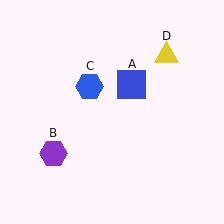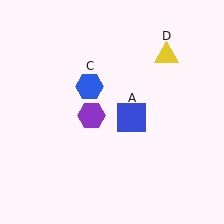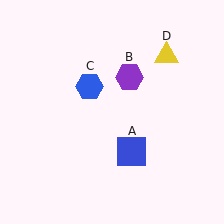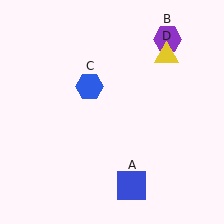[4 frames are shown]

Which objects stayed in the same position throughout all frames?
Blue hexagon (object C) and yellow triangle (object D) remained stationary.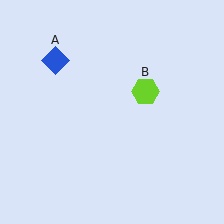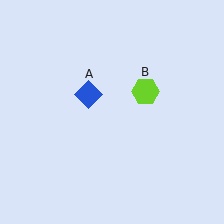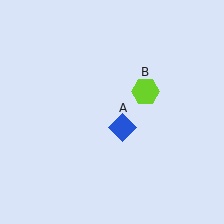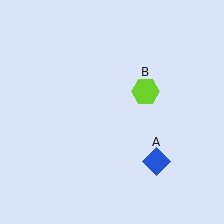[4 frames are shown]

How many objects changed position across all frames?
1 object changed position: blue diamond (object A).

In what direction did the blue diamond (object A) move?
The blue diamond (object A) moved down and to the right.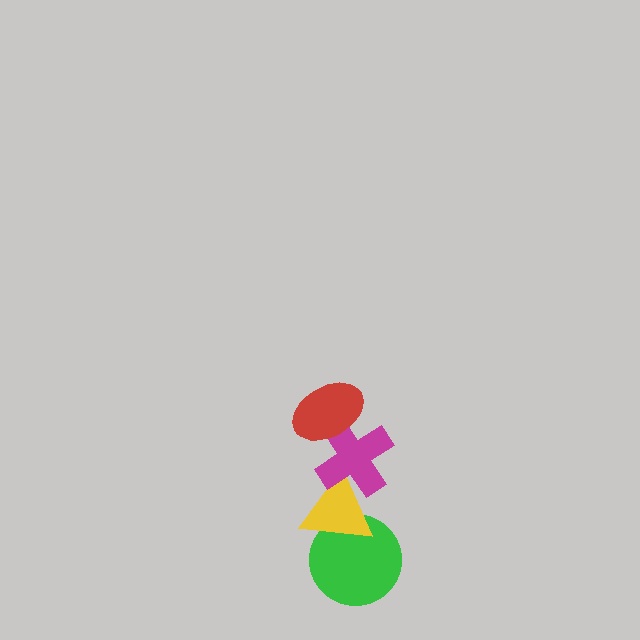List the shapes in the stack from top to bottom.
From top to bottom: the red ellipse, the magenta cross, the yellow triangle, the green circle.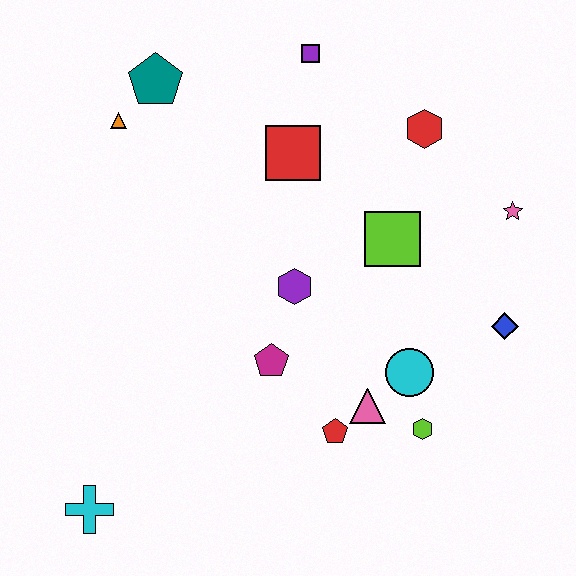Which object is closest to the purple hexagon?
The magenta pentagon is closest to the purple hexagon.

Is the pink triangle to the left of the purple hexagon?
No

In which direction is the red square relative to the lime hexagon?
The red square is above the lime hexagon.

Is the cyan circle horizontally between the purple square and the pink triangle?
No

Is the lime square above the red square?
No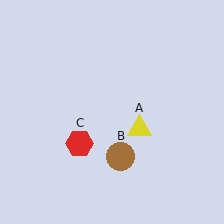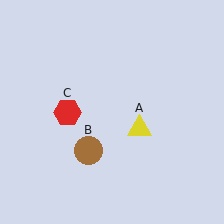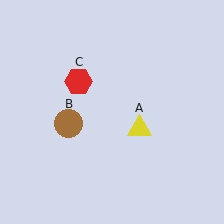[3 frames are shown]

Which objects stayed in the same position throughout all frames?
Yellow triangle (object A) remained stationary.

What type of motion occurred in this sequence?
The brown circle (object B), red hexagon (object C) rotated clockwise around the center of the scene.